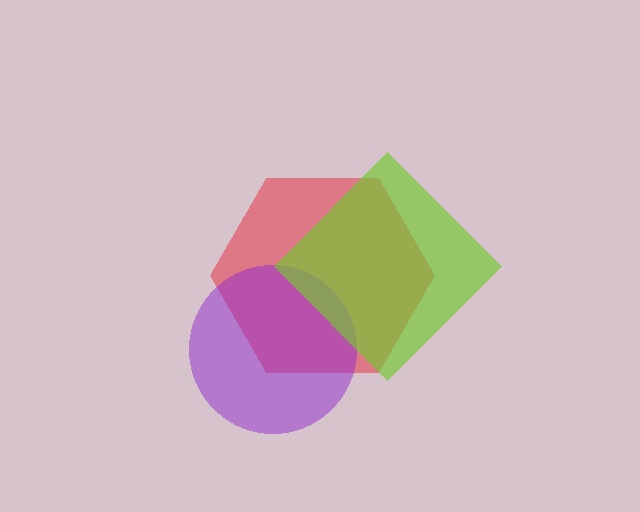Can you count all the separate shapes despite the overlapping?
Yes, there are 3 separate shapes.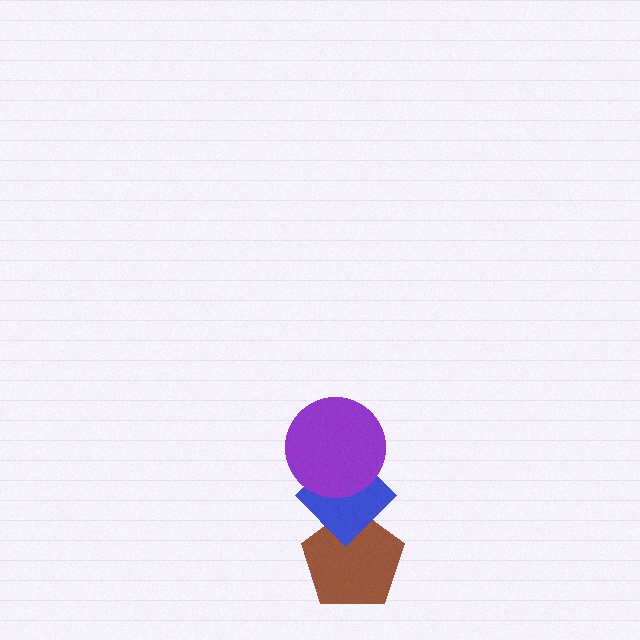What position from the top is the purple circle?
The purple circle is 1st from the top.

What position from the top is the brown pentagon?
The brown pentagon is 3rd from the top.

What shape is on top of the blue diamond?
The purple circle is on top of the blue diamond.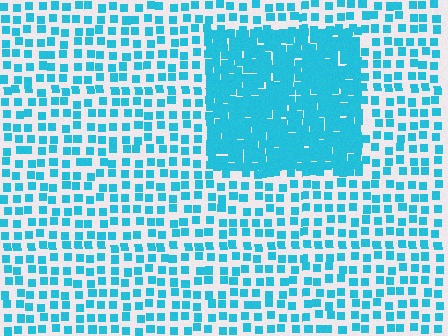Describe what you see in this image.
The image contains small cyan elements arranged at two different densities. A rectangle-shaped region is visible where the elements are more densely packed than the surrounding area.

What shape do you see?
I see a rectangle.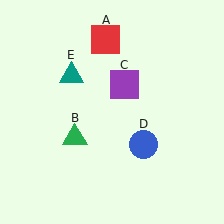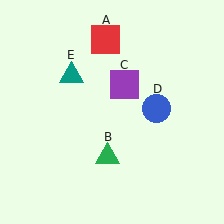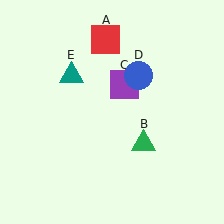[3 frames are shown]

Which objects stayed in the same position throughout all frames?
Red square (object A) and purple square (object C) and teal triangle (object E) remained stationary.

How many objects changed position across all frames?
2 objects changed position: green triangle (object B), blue circle (object D).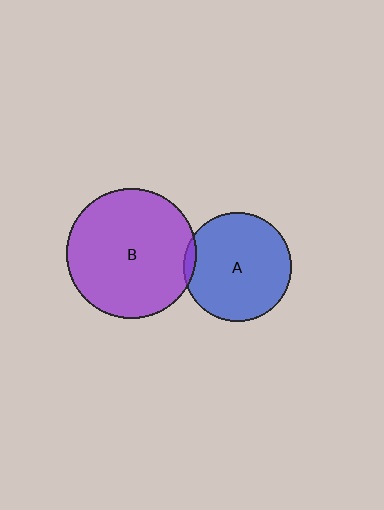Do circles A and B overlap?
Yes.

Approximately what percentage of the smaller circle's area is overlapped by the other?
Approximately 5%.